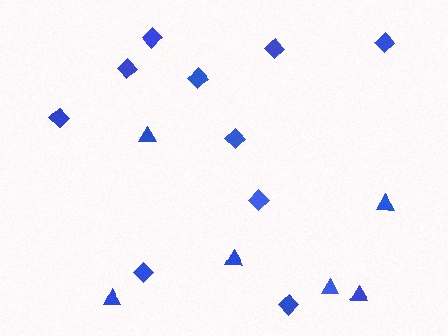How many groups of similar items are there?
There are 2 groups: one group of triangles (6) and one group of diamonds (10).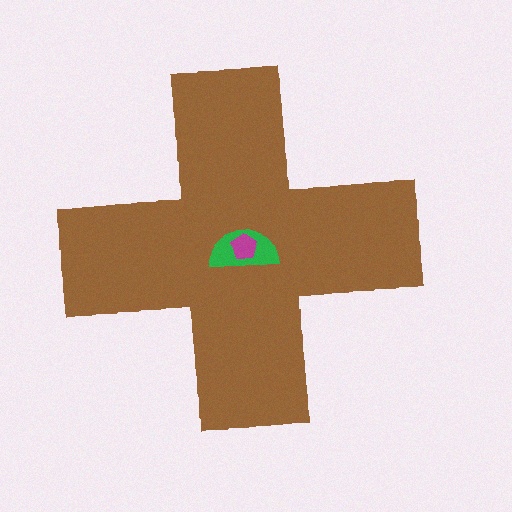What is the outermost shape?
The brown cross.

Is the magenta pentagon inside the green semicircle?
Yes.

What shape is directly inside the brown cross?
The green semicircle.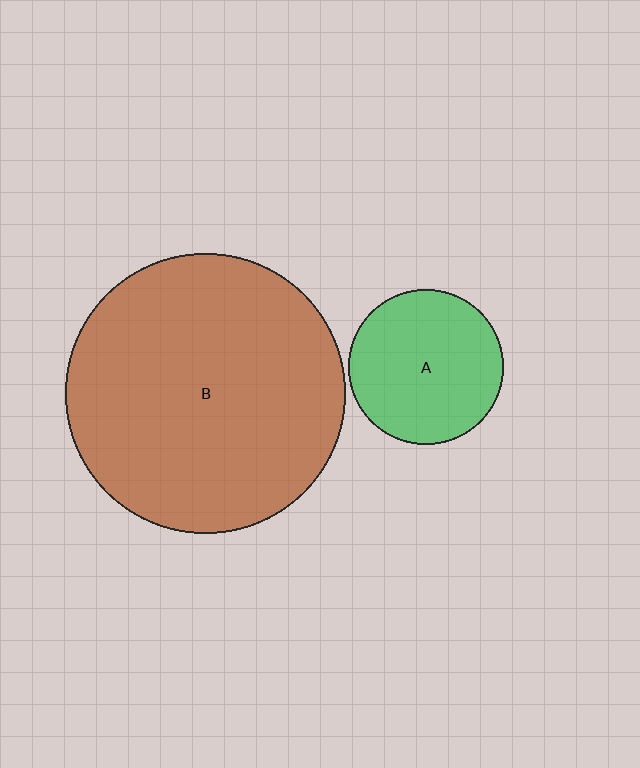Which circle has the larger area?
Circle B (brown).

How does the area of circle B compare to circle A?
Approximately 3.2 times.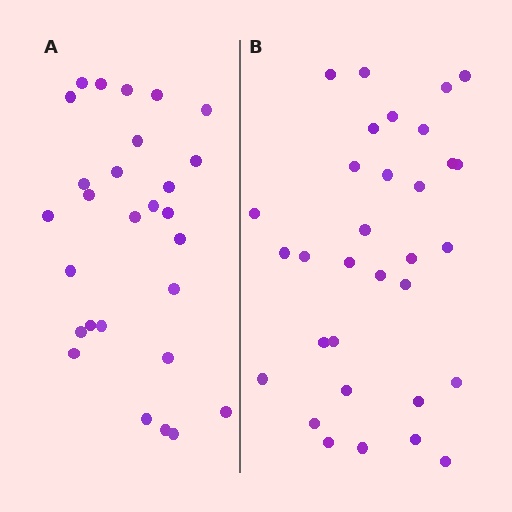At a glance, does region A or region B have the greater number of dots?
Region B (the right region) has more dots.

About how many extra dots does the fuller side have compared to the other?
Region B has about 4 more dots than region A.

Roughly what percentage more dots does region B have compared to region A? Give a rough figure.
About 15% more.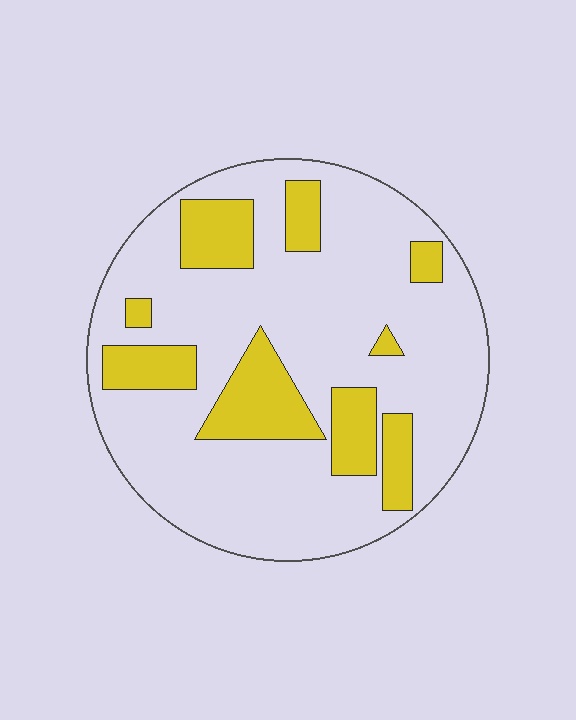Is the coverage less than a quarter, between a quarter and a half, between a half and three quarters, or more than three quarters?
Less than a quarter.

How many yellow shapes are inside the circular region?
9.